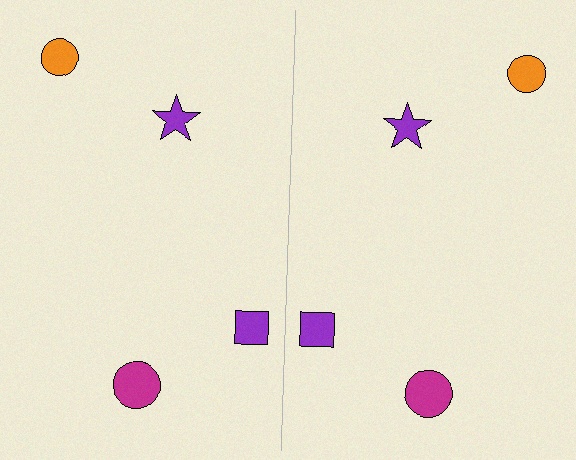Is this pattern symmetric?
Yes, this pattern has bilateral (reflection) symmetry.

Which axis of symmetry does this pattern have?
The pattern has a vertical axis of symmetry running through the center of the image.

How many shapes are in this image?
There are 8 shapes in this image.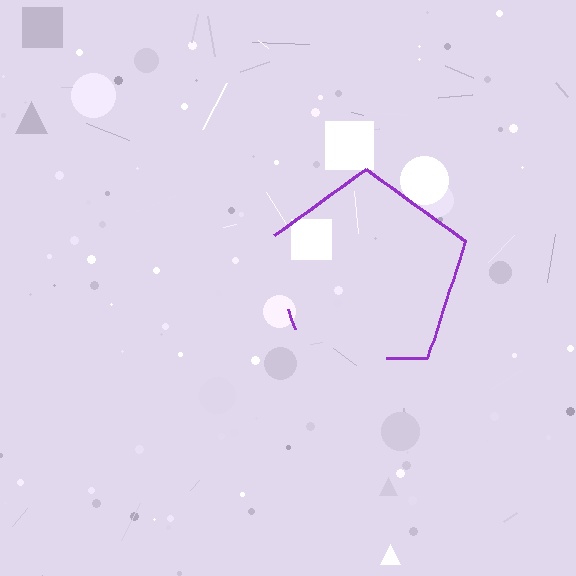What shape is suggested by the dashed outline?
The dashed outline suggests a pentagon.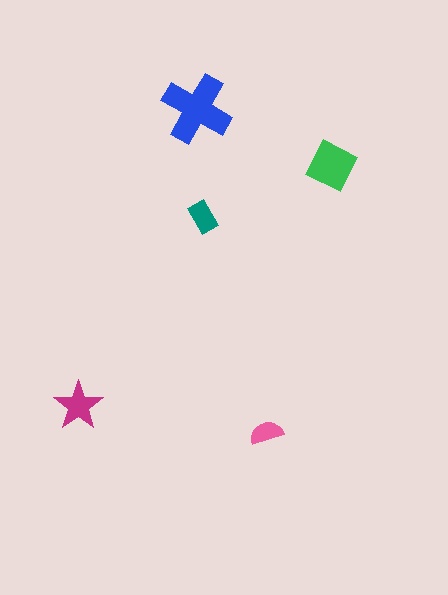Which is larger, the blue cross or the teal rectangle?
The blue cross.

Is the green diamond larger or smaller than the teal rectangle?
Larger.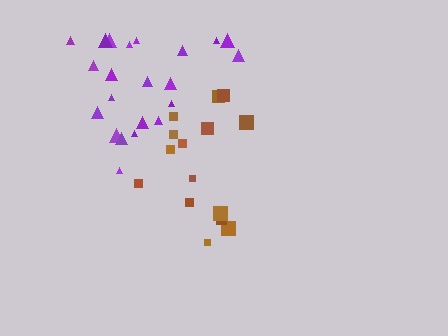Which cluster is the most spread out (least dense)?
Purple.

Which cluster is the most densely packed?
Brown.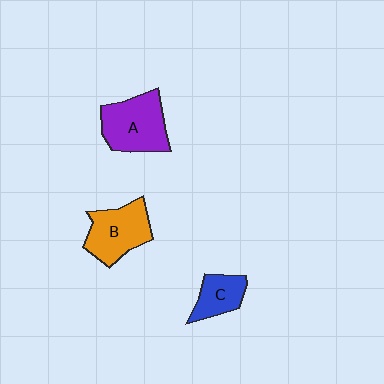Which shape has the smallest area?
Shape C (blue).